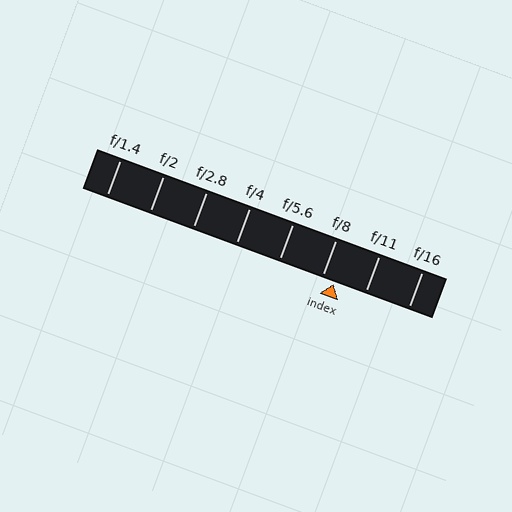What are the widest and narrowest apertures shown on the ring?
The widest aperture shown is f/1.4 and the narrowest is f/16.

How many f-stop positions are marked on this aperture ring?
There are 8 f-stop positions marked.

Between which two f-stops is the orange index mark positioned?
The index mark is between f/8 and f/11.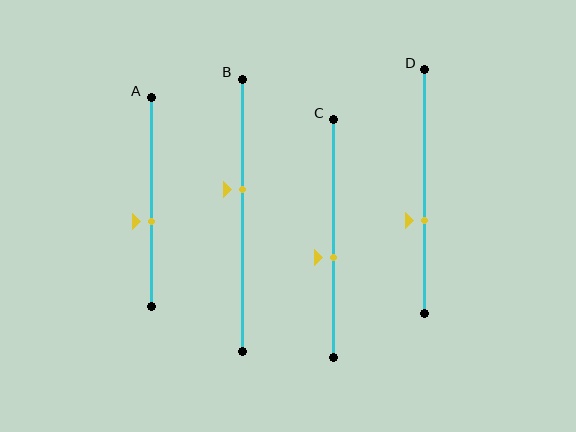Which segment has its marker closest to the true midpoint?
Segment C has its marker closest to the true midpoint.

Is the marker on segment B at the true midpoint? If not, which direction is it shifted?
No, the marker on segment B is shifted upward by about 9% of the segment length.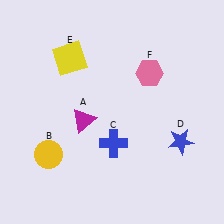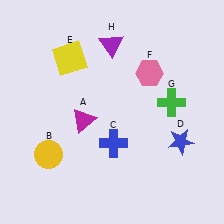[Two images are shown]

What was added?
A green cross (G), a purple triangle (H) were added in Image 2.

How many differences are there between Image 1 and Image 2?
There are 2 differences between the two images.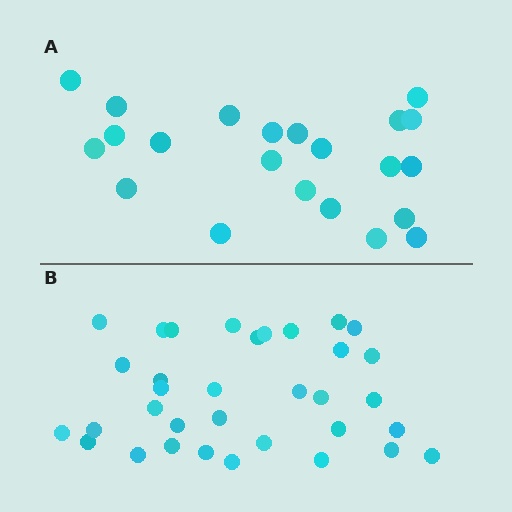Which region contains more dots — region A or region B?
Region B (the bottom region) has more dots.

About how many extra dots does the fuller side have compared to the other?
Region B has roughly 12 or so more dots than region A.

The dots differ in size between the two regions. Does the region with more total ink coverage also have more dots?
No. Region A has more total ink coverage because its dots are larger, but region B actually contains more individual dots. Total area can be misleading — the number of items is what matters here.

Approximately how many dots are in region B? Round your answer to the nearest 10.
About 30 dots. (The exact count is 34, which rounds to 30.)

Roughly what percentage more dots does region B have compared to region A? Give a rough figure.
About 55% more.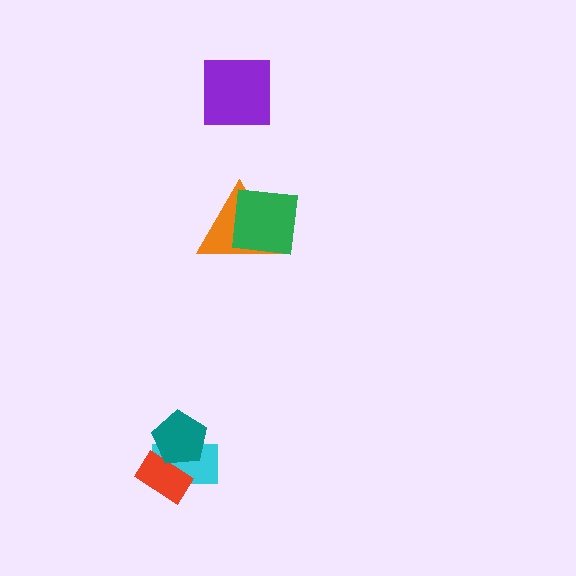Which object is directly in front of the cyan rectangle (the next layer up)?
The red rectangle is directly in front of the cyan rectangle.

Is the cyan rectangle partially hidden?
Yes, it is partially covered by another shape.